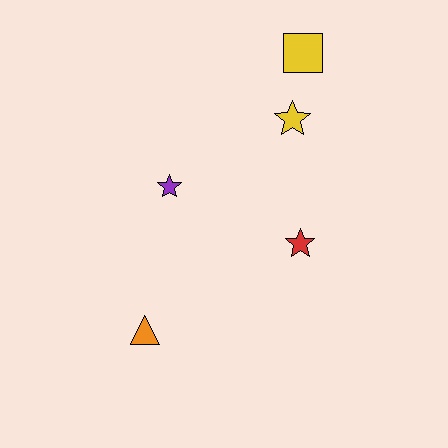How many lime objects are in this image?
There are no lime objects.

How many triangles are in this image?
There is 1 triangle.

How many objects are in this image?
There are 5 objects.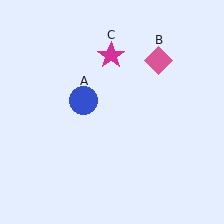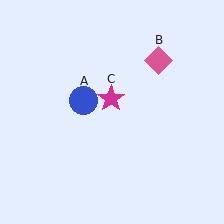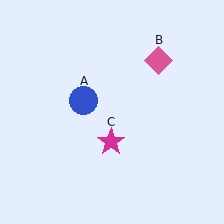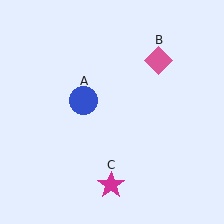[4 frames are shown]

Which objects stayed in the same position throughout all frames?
Blue circle (object A) and pink diamond (object B) remained stationary.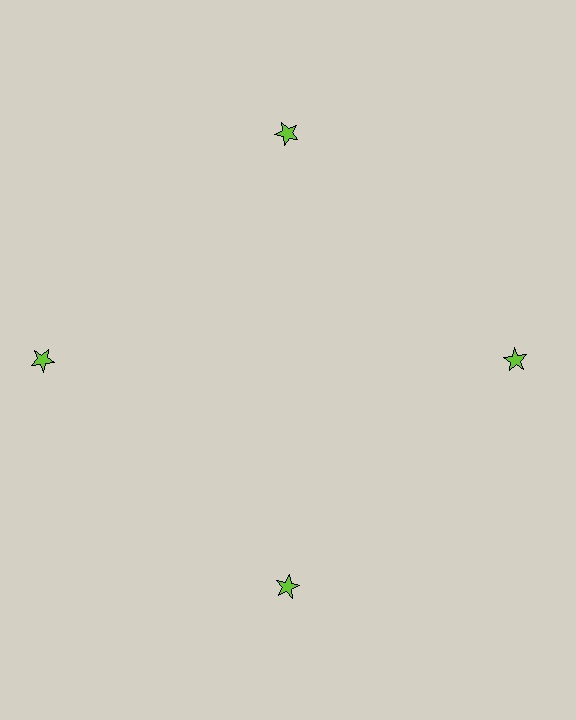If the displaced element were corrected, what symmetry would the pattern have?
It would have 4-fold rotational symmetry — the pattern would map onto itself every 90 degrees.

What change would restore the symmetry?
The symmetry would be restored by moving it inward, back onto the ring so that all 4 stars sit at equal angles and equal distance from the center.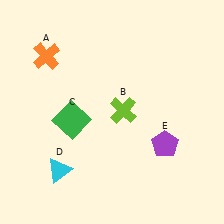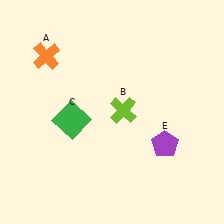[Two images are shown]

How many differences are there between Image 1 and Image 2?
There is 1 difference between the two images.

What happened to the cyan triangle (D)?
The cyan triangle (D) was removed in Image 2. It was in the bottom-left area of Image 1.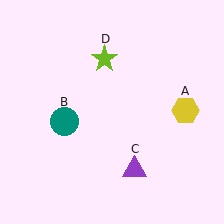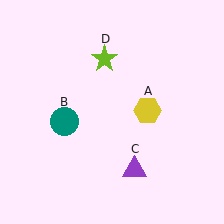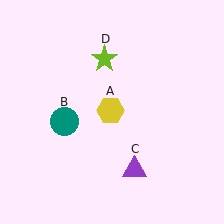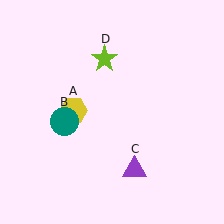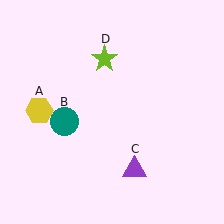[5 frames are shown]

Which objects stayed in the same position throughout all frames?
Teal circle (object B) and purple triangle (object C) and lime star (object D) remained stationary.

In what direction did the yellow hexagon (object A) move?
The yellow hexagon (object A) moved left.